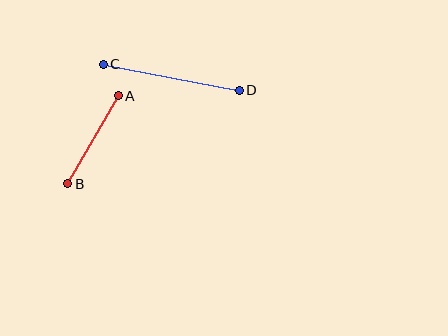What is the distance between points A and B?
The distance is approximately 101 pixels.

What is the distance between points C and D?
The distance is approximately 139 pixels.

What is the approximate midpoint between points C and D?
The midpoint is at approximately (171, 77) pixels.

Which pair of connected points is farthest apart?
Points C and D are farthest apart.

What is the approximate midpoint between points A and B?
The midpoint is at approximately (93, 140) pixels.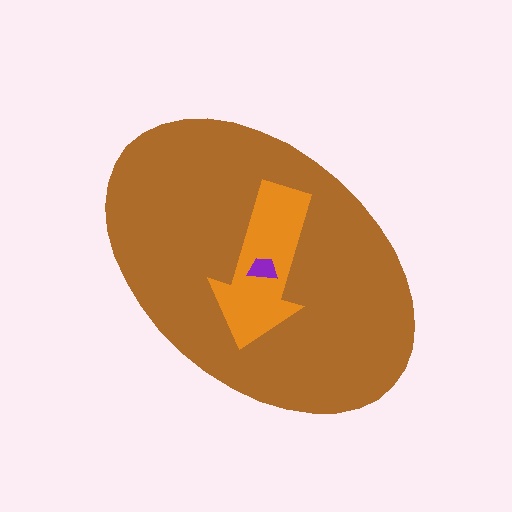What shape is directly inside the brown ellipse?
The orange arrow.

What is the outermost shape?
The brown ellipse.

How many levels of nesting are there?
3.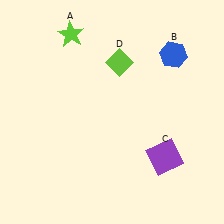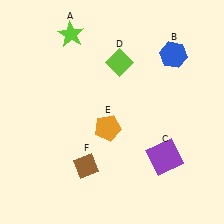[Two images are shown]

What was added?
An orange pentagon (E), a brown diamond (F) were added in Image 2.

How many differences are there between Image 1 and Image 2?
There are 2 differences between the two images.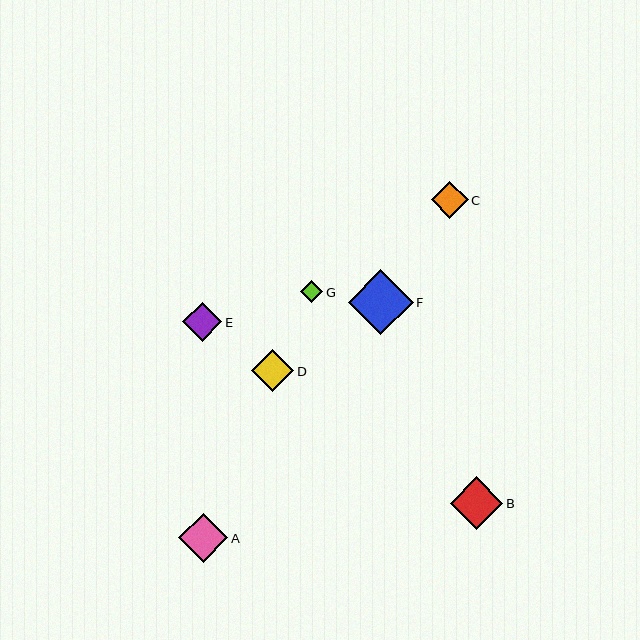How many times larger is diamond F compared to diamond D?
Diamond F is approximately 1.5 times the size of diamond D.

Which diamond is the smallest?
Diamond G is the smallest with a size of approximately 22 pixels.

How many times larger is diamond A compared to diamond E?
Diamond A is approximately 1.3 times the size of diamond E.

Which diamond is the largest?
Diamond F is the largest with a size of approximately 65 pixels.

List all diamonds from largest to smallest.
From largest to smallest: F, B, A, D, E, C, G.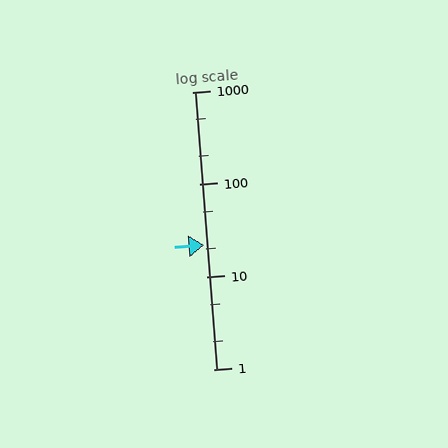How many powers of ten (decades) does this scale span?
The scale spans 3 decades, from 1 to 1000.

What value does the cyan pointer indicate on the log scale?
The pointer indicates approximately 22.